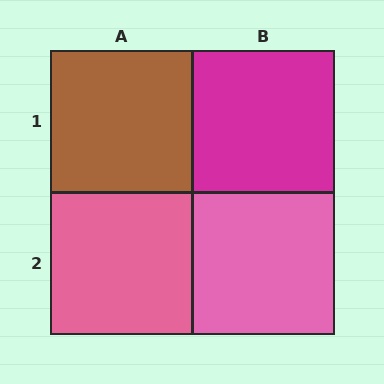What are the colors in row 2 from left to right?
Pink, pink.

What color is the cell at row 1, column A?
Brown.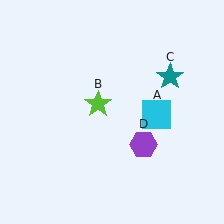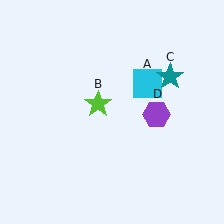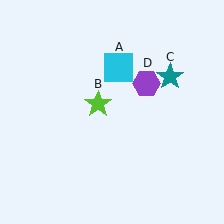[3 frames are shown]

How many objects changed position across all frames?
2 objects changed position: cyan square (object A), purple hexagon (object D).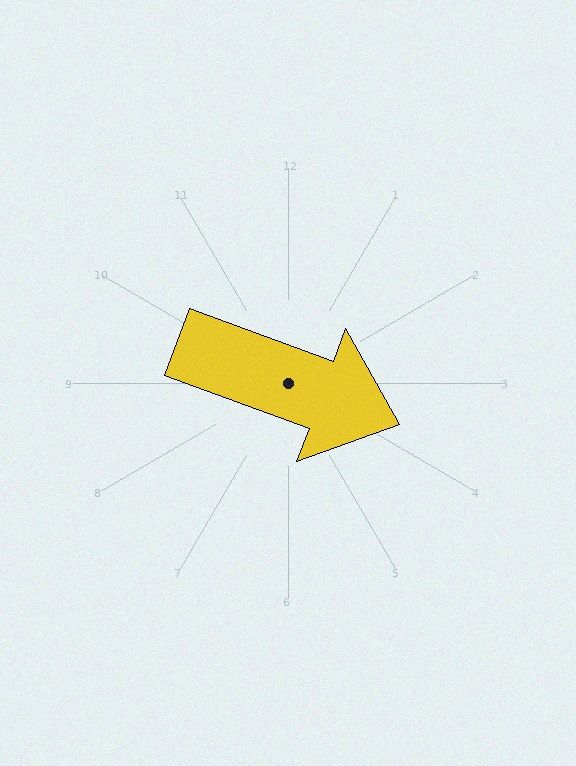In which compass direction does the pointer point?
East.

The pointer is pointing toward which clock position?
Roughly 4 o'clock.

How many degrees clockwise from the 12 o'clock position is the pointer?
Approximately 110 degrees.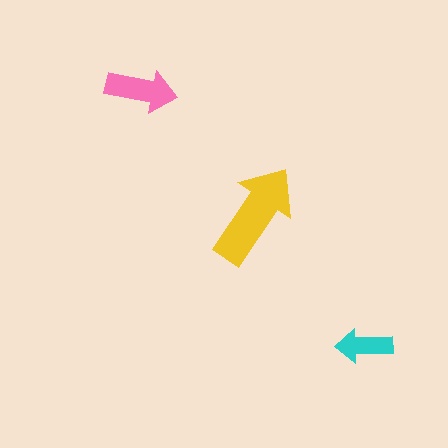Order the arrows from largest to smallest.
the yellow one, the pink one, the cyan one.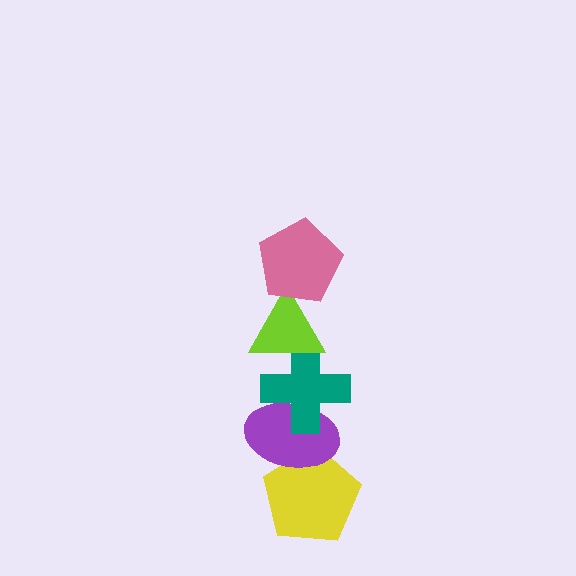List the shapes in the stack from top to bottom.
From top to bottom: the pink pentagon, the lime triangle, the teal cross, the purple ellipse, the yellow pentagon.